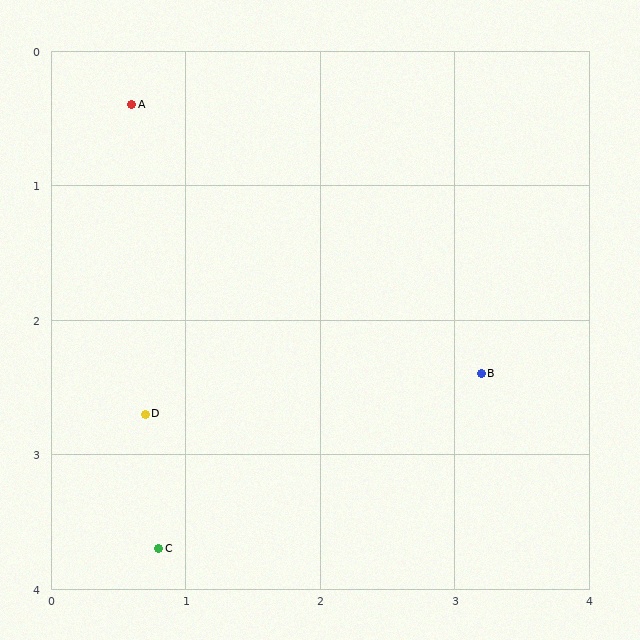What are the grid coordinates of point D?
Point D is at approximately (0.7, 2.7).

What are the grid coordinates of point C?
Point C is at approximately (0.8, 3.7).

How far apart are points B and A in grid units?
Points B and A are about 3.3 grid units apart.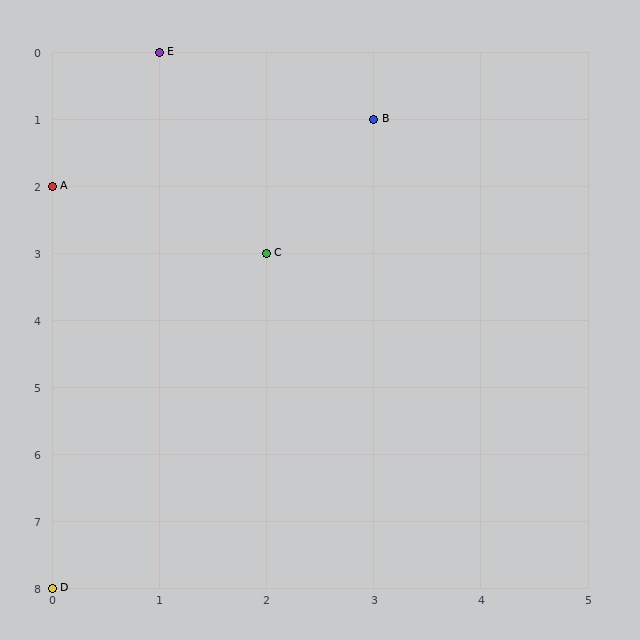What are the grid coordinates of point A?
Point A is at grid coordinates (0, 2).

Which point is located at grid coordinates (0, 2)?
Point A is at (0, 2).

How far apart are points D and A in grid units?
Points D and A are 6 rows apart.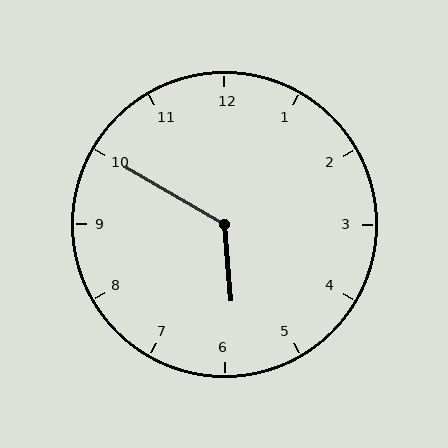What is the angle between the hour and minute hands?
Approximately 125 degrees.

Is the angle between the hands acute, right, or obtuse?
It is obtuse.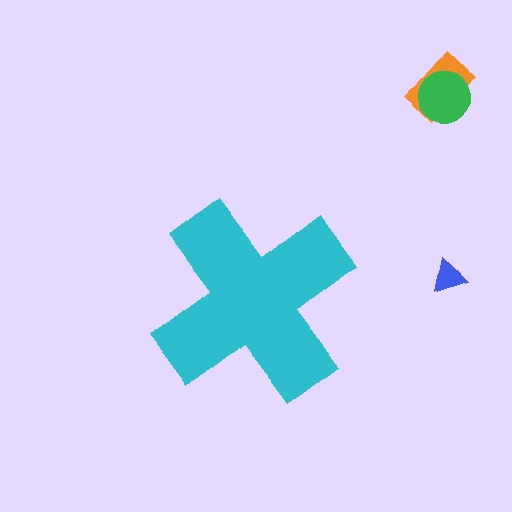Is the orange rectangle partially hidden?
No, the orange rectangle is fully visible.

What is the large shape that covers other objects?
A cyan cross.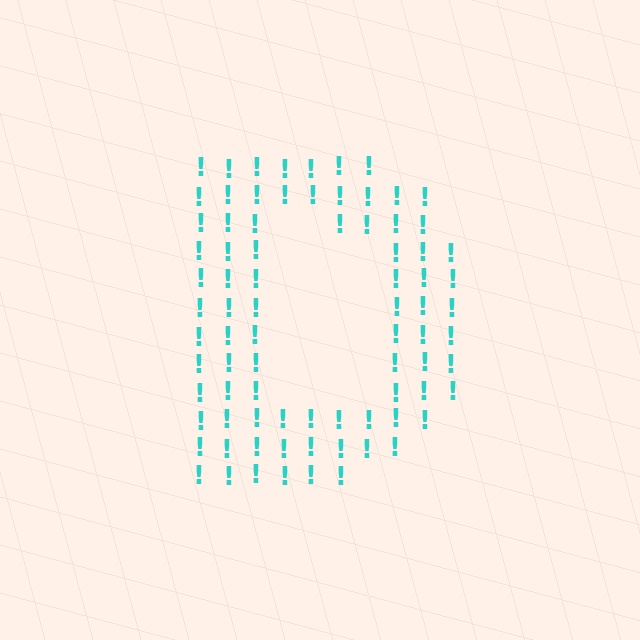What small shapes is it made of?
It is made of small exclamation marks.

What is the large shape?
The large shape is the letter D.